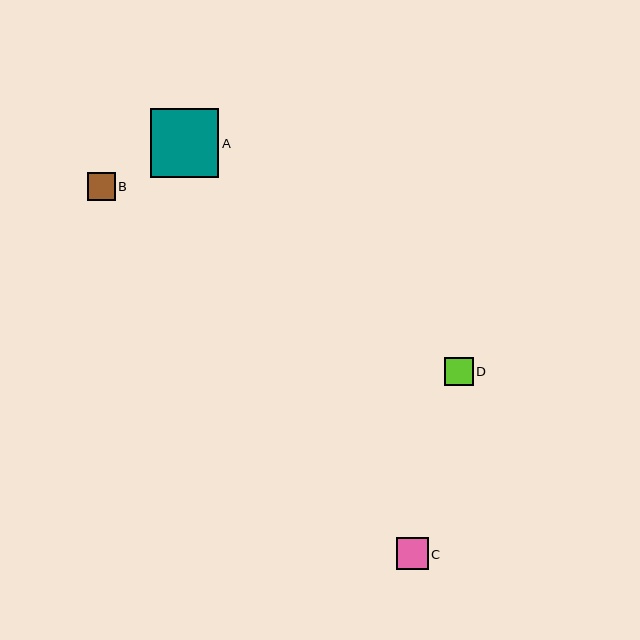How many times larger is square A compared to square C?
Square A is approximately 2.1 times the size of square C.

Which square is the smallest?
Square B is the smallest with a size of approximately 28 pixels.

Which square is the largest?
Square A is the largest with a size of approximately 68 pixels.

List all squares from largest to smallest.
From largest to smallest: A, C, D, B.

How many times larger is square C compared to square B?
Square C is approximately 1.2 times the size of square B.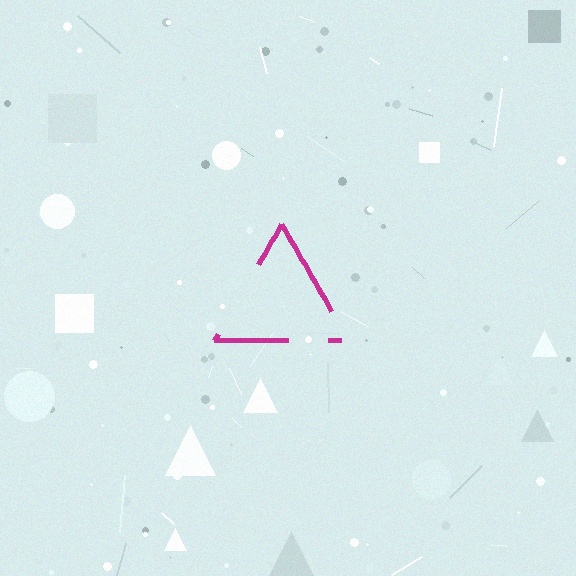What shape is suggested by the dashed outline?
The dashed outline suggests a triangle.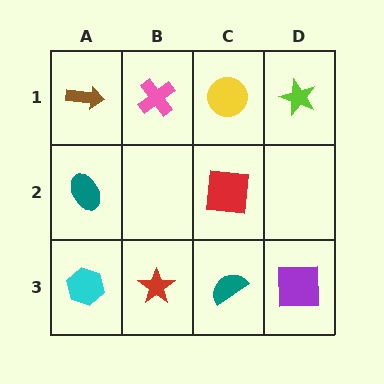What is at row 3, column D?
A purple square.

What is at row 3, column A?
A cyan hexagon.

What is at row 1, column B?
A pink cross.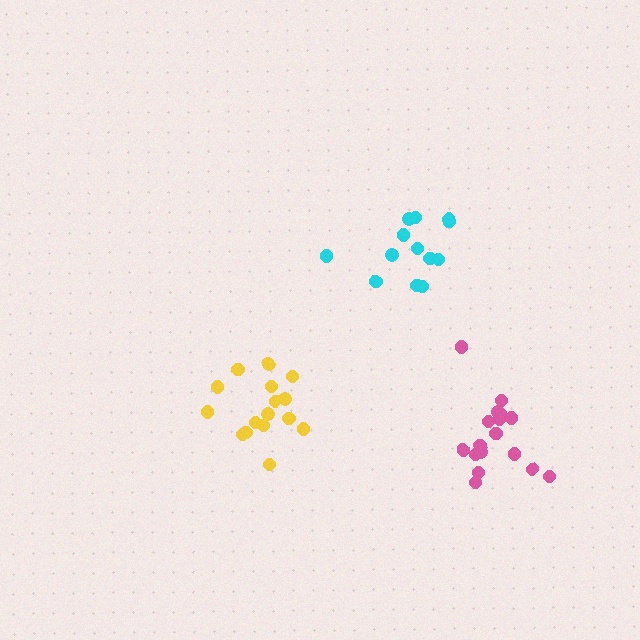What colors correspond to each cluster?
The clusters are colored: yellow, pink, cyan.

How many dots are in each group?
Group 1: 16 dots, Group 2: 17 dots, Group 3: 13 dots (46 total).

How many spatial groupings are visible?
There are 3 spatial groupings.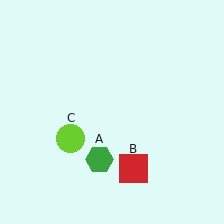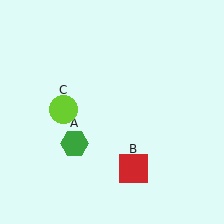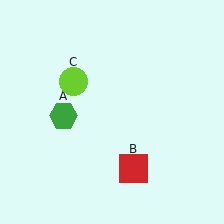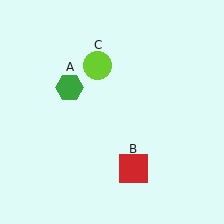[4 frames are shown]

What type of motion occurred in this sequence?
The green hexagon (object A), lime circle (object C) rotated clockwise around the center of the scene.